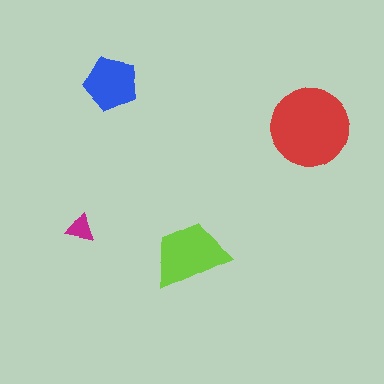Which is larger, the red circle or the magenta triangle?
The red circle.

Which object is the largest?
The red circle.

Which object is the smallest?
The magenta triangle.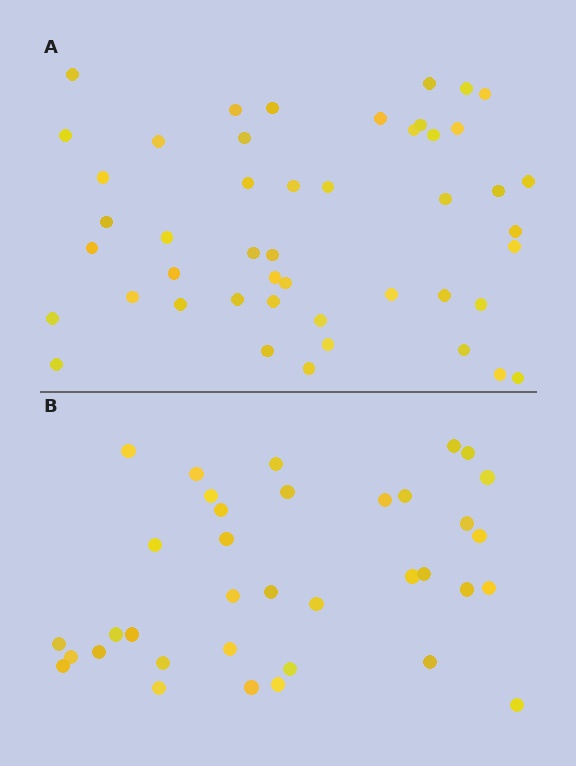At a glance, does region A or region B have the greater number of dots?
Region A (the top region) has more dots.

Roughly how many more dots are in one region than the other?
Region A has roughly 12 or so more dots than region B.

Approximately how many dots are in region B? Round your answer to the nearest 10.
About 40 dots. (The exact count is 36, which rounds to 40.)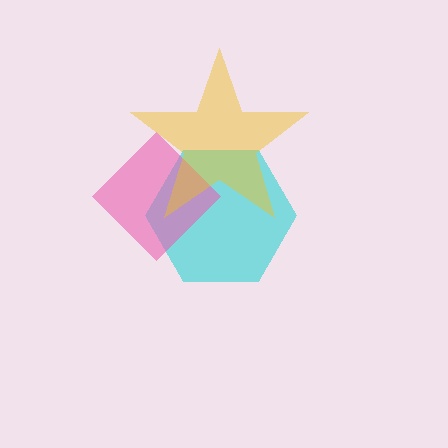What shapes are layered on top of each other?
The layered shapes are: a cyan hexagon, a pink diamond, a yellow star.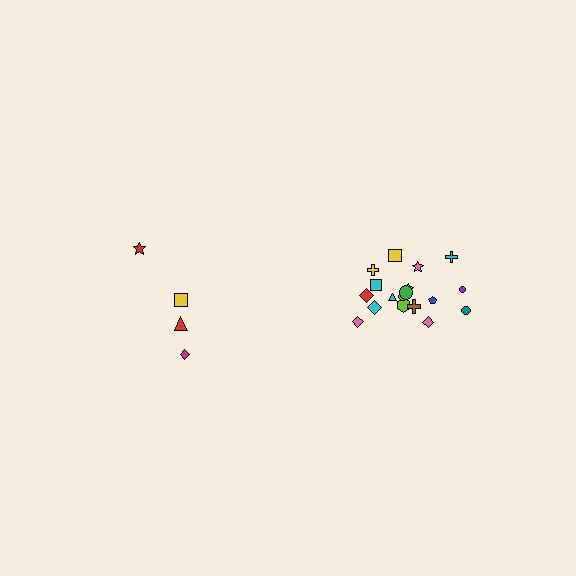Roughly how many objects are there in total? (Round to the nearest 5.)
Roughly 20 objects in total.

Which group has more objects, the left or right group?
The right group.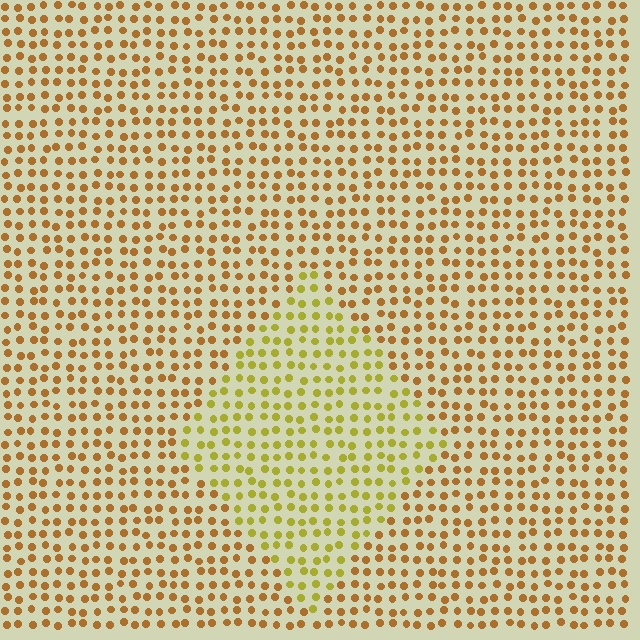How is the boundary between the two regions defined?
The boundary is defined purely by a slight shift in hue (about 32 degrees). Spacing, size, and orientation are identical on both sides.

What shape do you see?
I see a diamond.